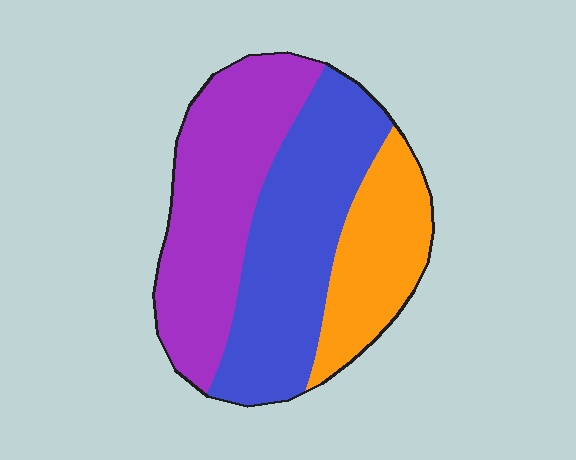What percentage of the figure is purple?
Purple covers 38% of the figure.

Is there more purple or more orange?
Purple.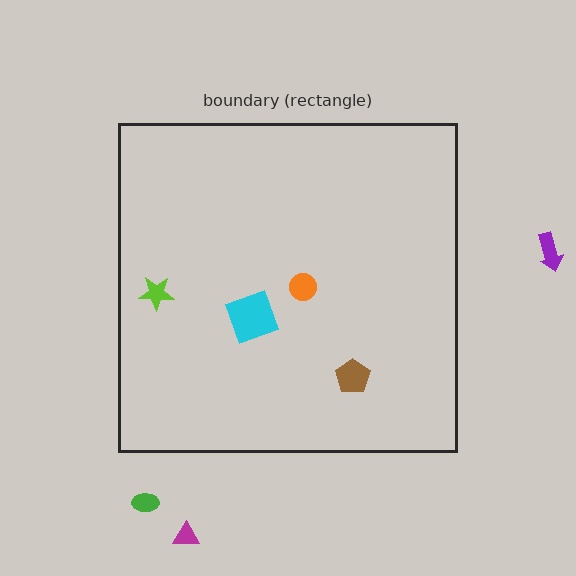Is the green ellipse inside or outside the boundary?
Outside.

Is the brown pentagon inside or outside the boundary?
Inside.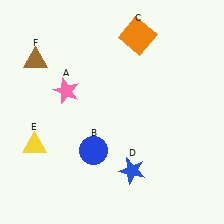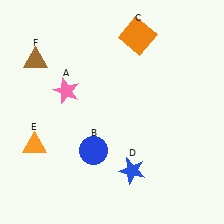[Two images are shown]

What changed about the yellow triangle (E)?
In Image 1, E is yellow. In Image 2, it changed to orange.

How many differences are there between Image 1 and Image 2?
There is 1 difference between the two images.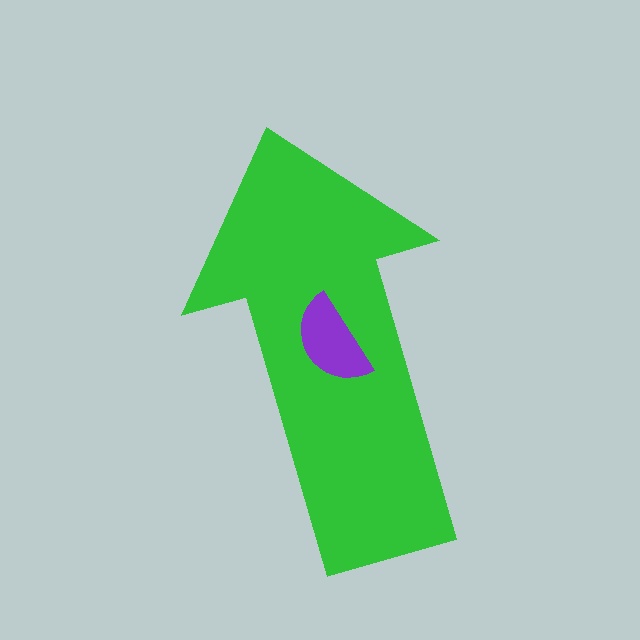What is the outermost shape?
The green arrow.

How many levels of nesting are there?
2.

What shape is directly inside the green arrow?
The purple semicircle.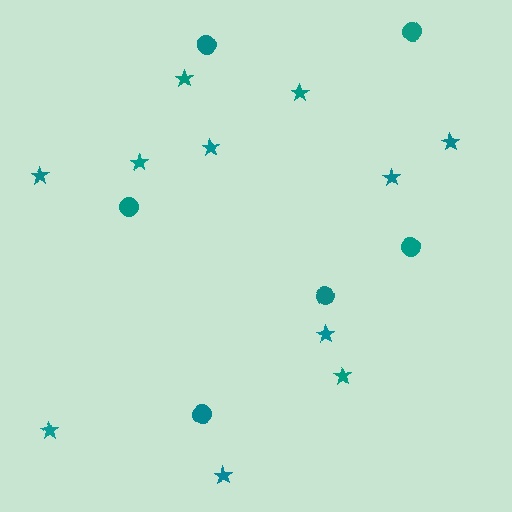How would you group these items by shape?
There are 2 groups: one group of circles (6) and one group of stars (11).